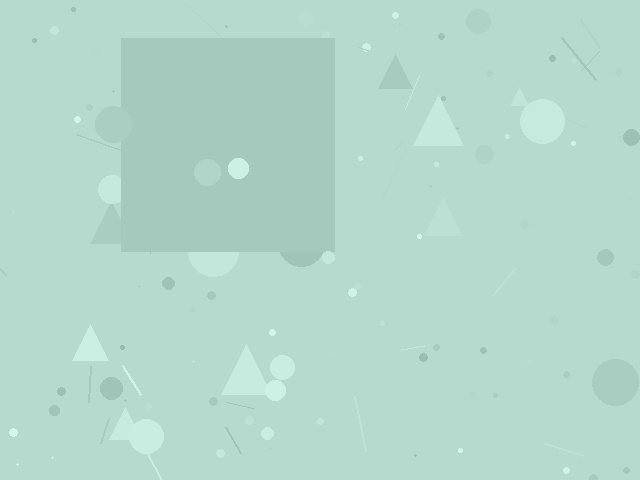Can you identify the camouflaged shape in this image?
The camouflaged shape is a square.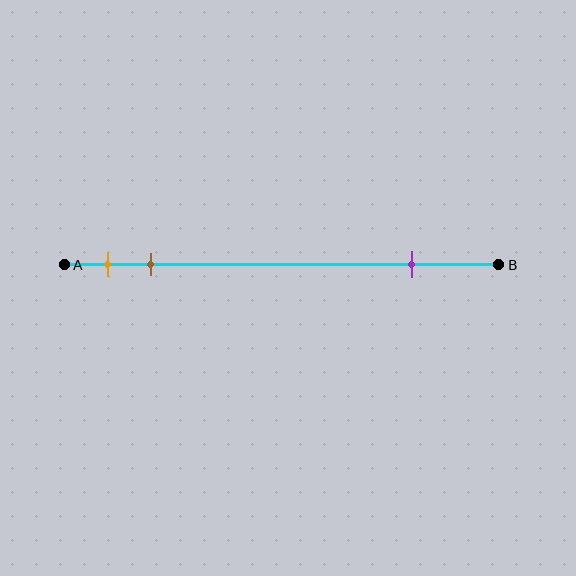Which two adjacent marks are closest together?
The orange and brown marks are the closest adjacent pair.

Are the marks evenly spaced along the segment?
No, the marks are not evenly spaced.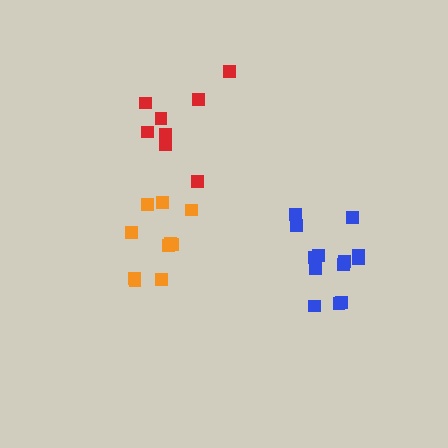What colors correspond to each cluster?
The clusters are colored: blue, red, orange.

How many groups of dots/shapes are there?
There are 3 groups.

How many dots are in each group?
Group 1: 13 dots, Group 2: 8 dots, Group 3: 10 dots (31 total).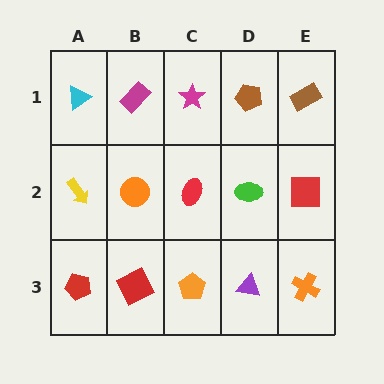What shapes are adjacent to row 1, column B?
An orange circle (row 2, column B), a cyan triangle (row 1, column A), a magenta star (row 1, column C).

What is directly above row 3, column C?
A red ellipse.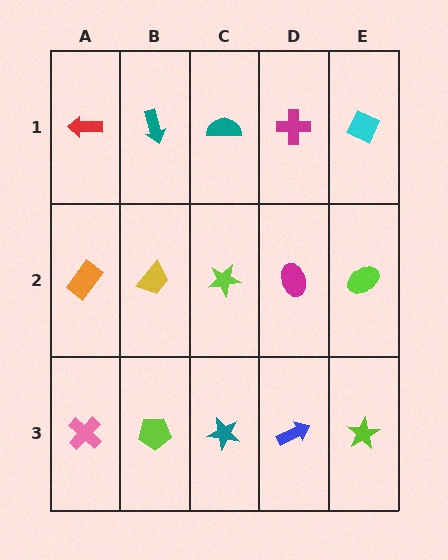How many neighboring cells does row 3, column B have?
3.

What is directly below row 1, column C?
A lime star.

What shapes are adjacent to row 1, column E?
A lime ellipse (row 2, column E), a magenta cross (row 1, column D).